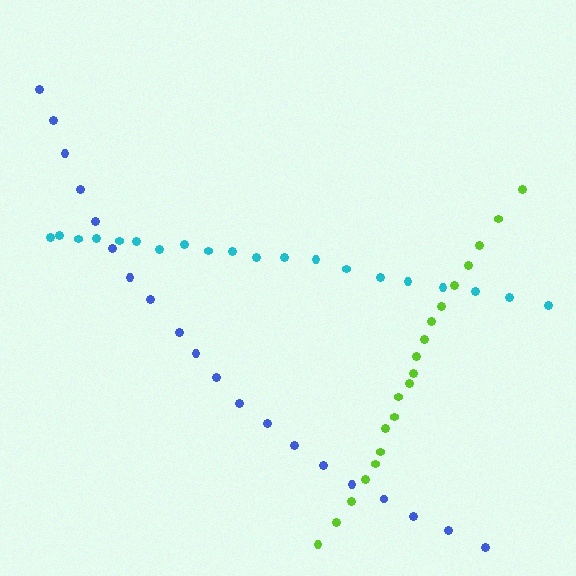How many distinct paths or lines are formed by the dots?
There are 3 distinct paths.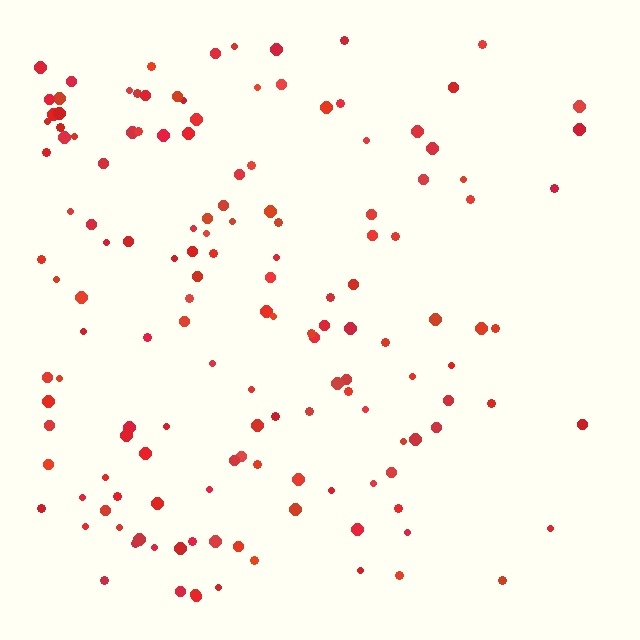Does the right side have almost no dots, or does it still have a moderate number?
Still a moderate number, just noticeably fewer than the left.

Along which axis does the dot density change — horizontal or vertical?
Horizontal.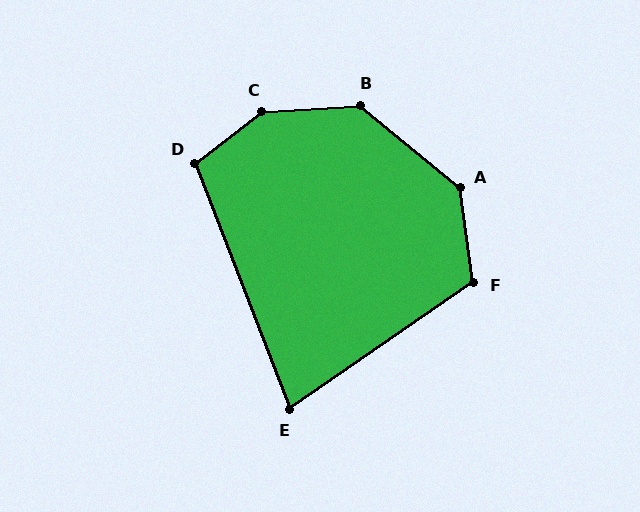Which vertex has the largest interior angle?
C, at approximately 146 degrees.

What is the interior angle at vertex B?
Approximately 137 degrees (obtuse).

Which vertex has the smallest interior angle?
E, at approximately 77 degrees.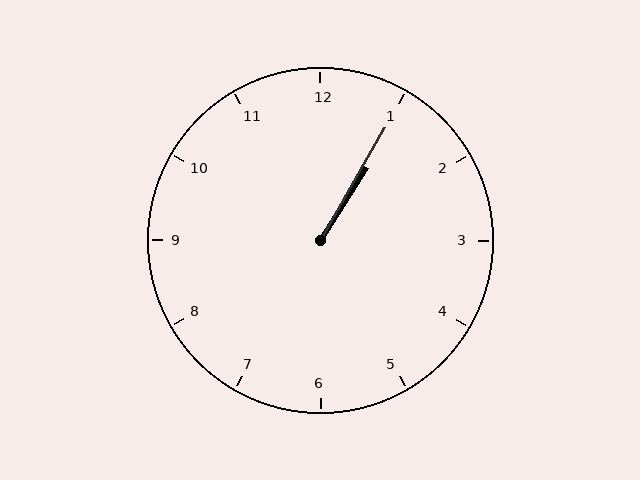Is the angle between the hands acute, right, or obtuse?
It is acute.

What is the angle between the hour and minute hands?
Approximately 2 degrees.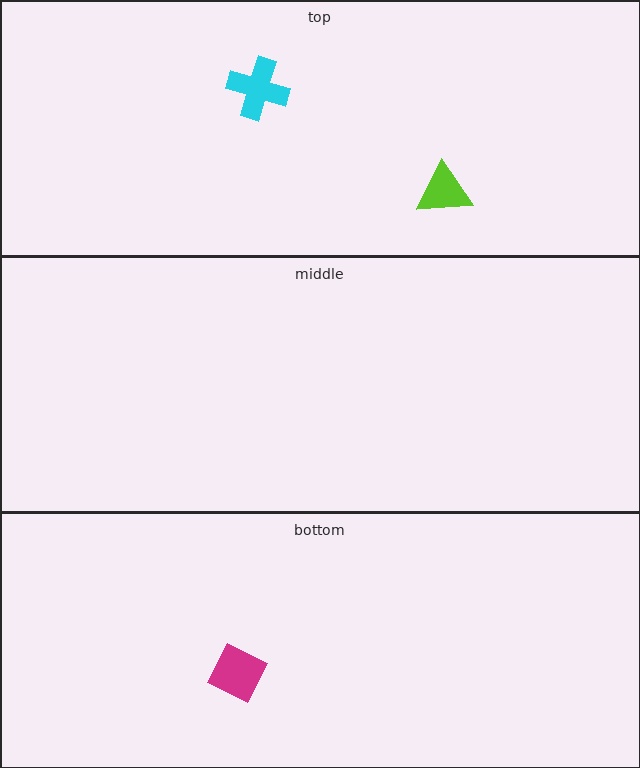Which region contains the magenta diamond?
The bottom region.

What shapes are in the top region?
The cyan cross, the lime triangle.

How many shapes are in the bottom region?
1.